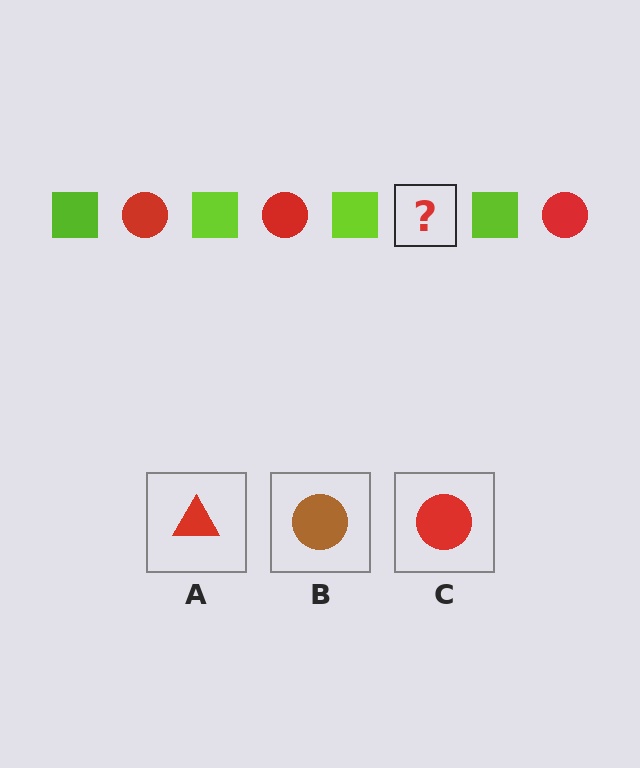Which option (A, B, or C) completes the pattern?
C.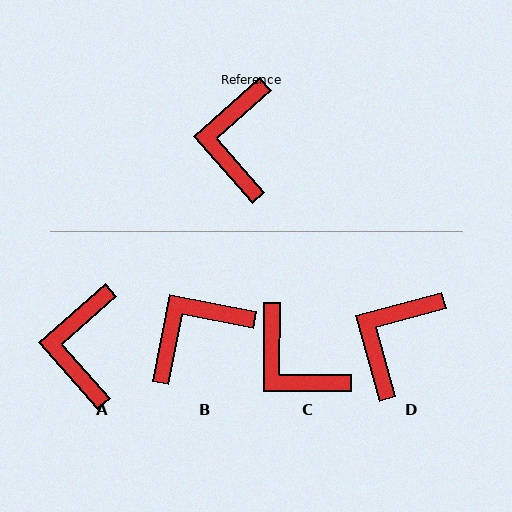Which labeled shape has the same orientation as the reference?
A.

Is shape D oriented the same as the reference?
No, it is off by about 26 degrees.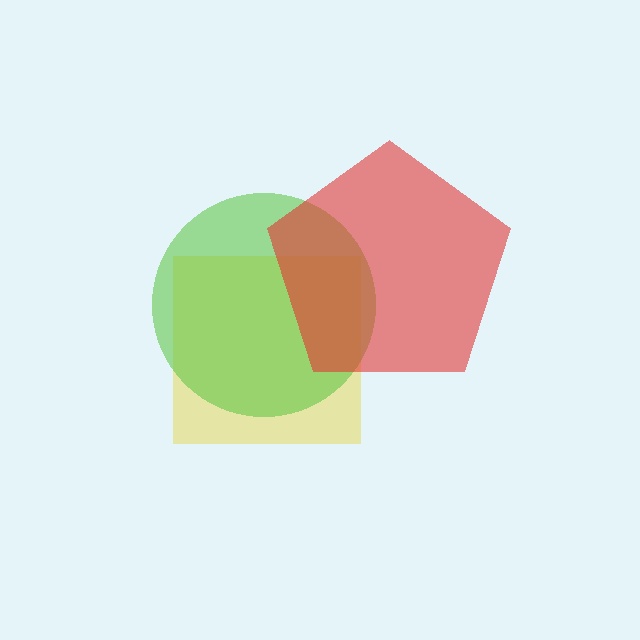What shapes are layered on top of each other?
The layered shapes are: a yellow square, a lime circle, a red pentagon.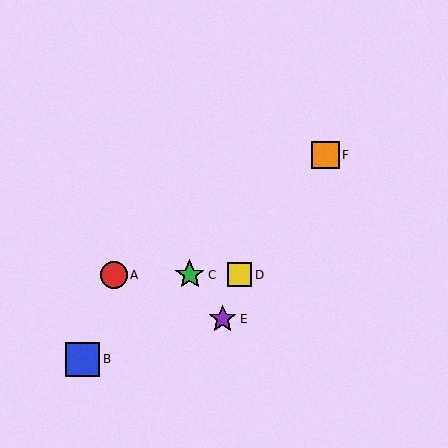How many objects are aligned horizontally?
3 objects (A, C, D) are aligned horizontally.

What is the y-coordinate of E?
Object E is at y≈319.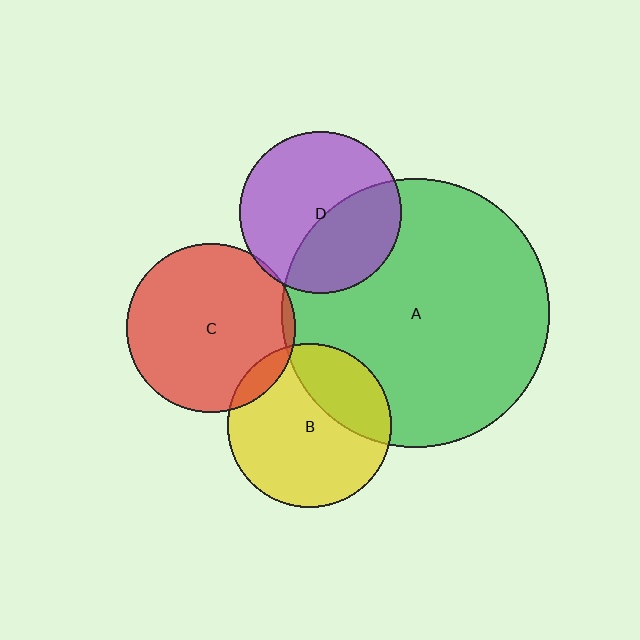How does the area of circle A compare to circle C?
Approximately 2.5 times.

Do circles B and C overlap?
Yes.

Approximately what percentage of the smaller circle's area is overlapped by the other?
Approximately 10%.